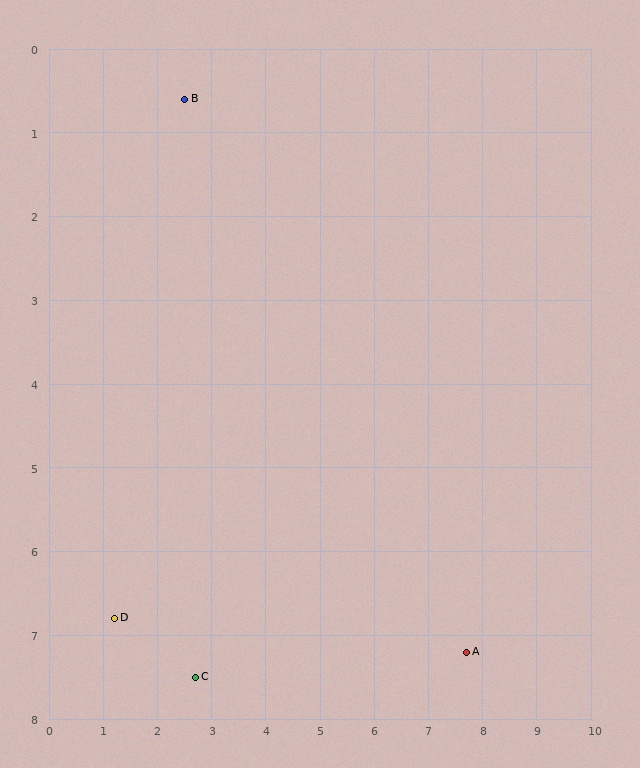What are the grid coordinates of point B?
Point B is at approximately (2.5, 0.6).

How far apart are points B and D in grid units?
Points B and D are about 6.3 grid units apart.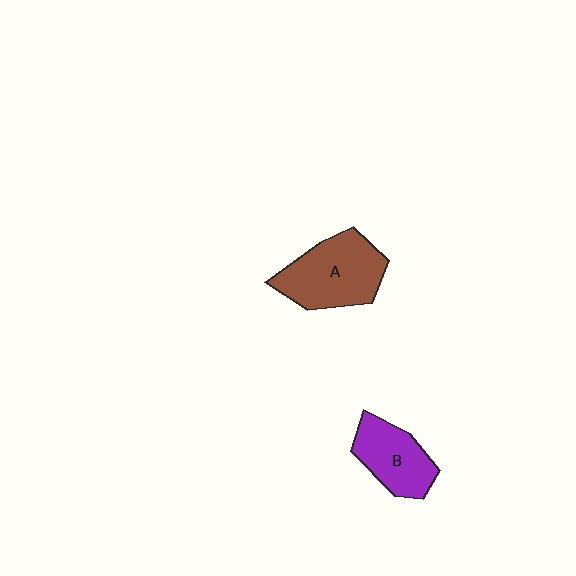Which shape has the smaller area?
Shape B (purple).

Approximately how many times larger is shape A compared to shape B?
Approximately 1.4 times.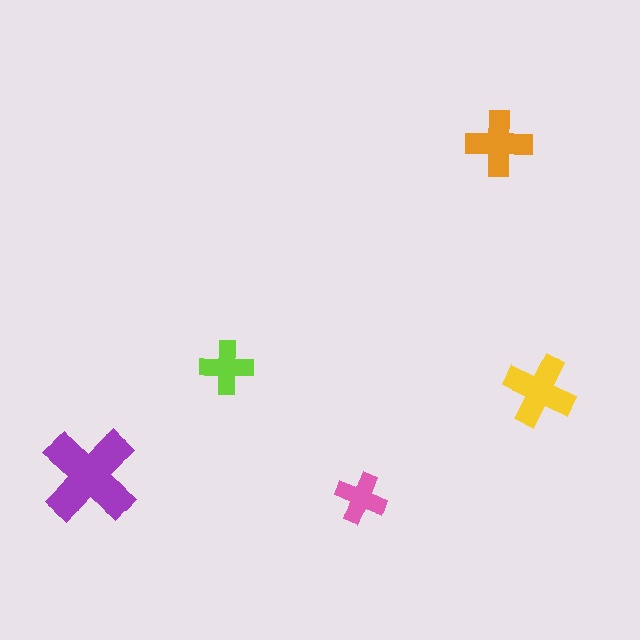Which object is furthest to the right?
The yellow cross is rightmost.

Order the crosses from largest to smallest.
the purple one, the yellow one, the orange one, the lime one, the pink one.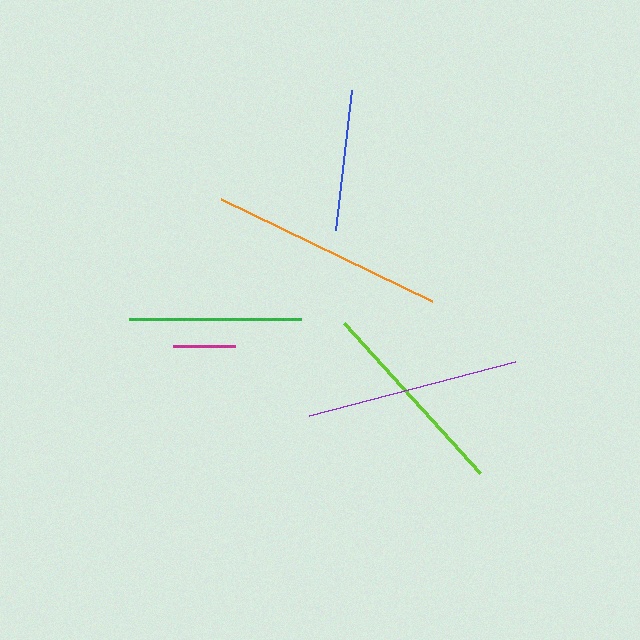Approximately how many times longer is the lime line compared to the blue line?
The lime line is approximately 1.4 times the length of the blue line.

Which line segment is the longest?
The orange line is the longest at approximately 234 pixels.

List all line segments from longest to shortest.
From longest to shortest: orange, purple, lime, green, blue, magenta.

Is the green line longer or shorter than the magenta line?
The green line is longer than the magenta line.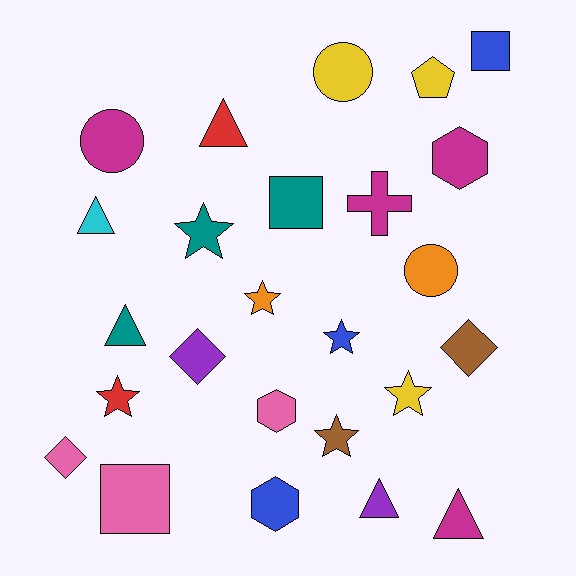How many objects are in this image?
There are 25 objects.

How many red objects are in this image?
There are 2 red objects.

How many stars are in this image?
There are 6 stars.